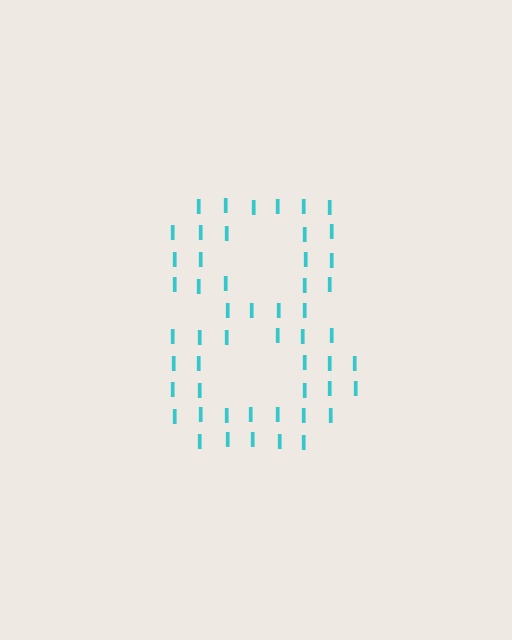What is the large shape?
The large shape is the digit 8.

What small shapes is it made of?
It is made of small letter I's.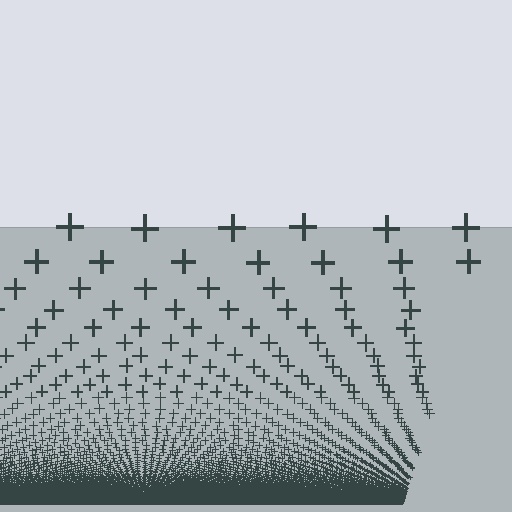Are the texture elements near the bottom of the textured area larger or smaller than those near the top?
Smaller. The gradient is inverted — elements near the bottom are smaller and denser.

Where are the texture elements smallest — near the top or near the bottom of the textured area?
Near the bottom.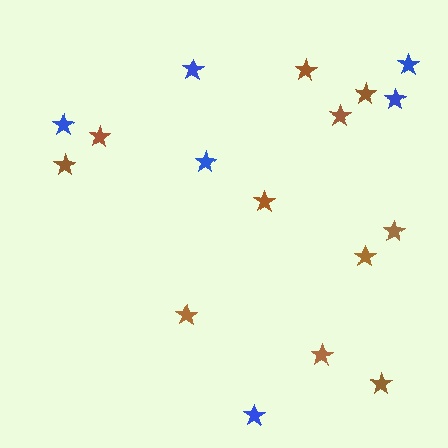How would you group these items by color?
There are 2 groups: one group of brown stars (11) and one group of blue stars (6).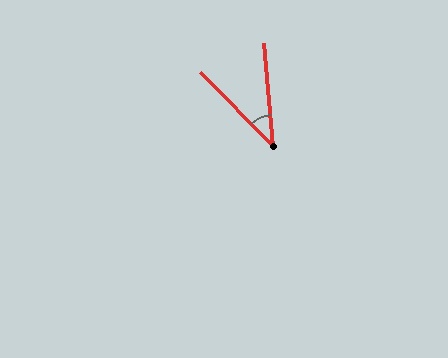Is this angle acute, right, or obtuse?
It is acute.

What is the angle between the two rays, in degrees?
Approximately 40 degrees.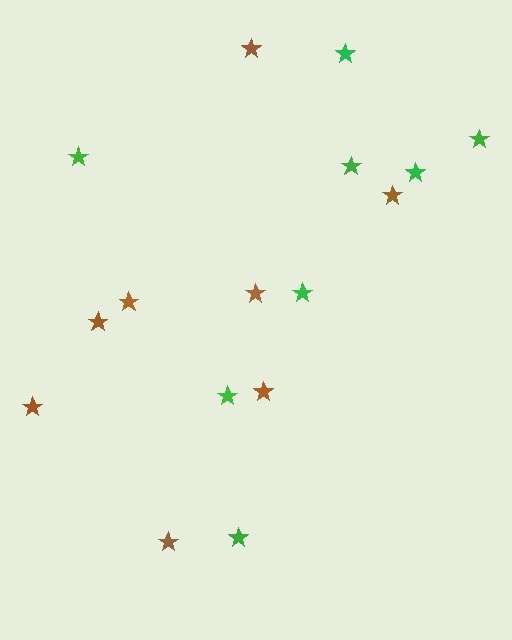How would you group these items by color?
There are 2 groups: one group of green stars (8) and one group of brown stars (8).